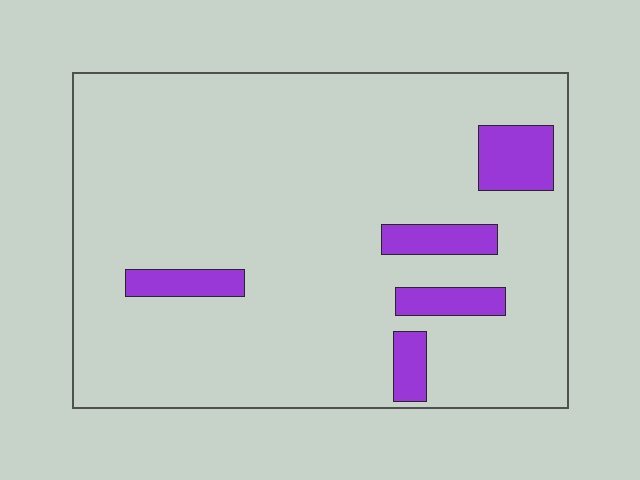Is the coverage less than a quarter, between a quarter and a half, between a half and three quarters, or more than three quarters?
Less than a quarter.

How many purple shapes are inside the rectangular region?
5.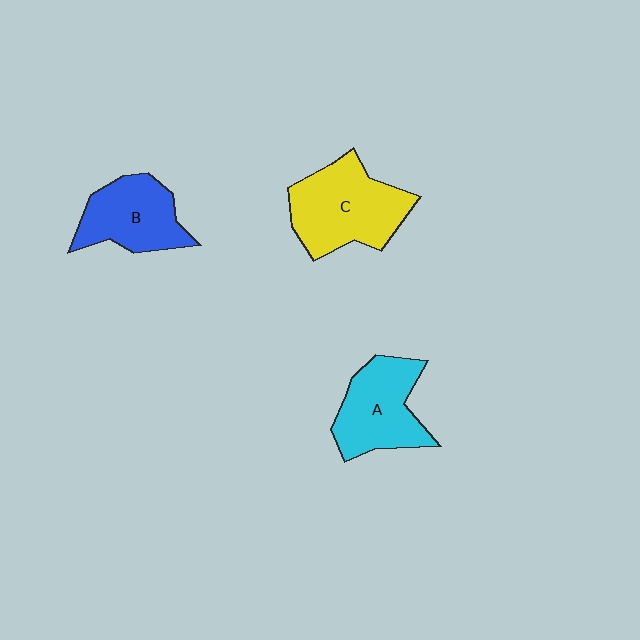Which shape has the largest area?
Shape C (yellow).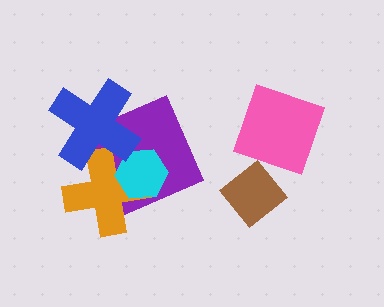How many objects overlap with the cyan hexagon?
2 objects overlap with the cyan hexagon.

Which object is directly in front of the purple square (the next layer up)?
The orange cross is directly in front of the purple square.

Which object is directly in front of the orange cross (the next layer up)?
The cyan hexagon is directly in front of the orange cross.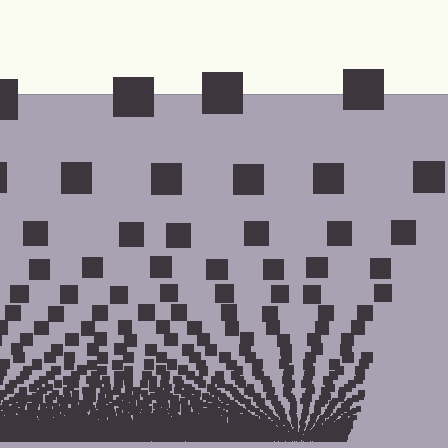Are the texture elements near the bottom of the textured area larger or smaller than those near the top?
Smaller. The gradient is inverted — elements near the bottom are smaller and denser.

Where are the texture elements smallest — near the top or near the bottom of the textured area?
Near the bottom.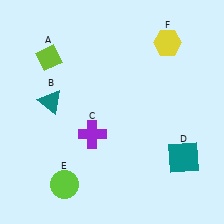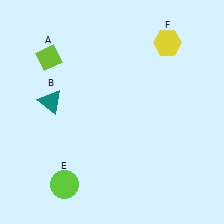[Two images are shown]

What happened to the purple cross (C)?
The purple cross (C) was removed in Image 2. It was in the bottom-left area of Image 1.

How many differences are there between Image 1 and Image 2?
There are 2 differences between the two images.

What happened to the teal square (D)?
The teal square (D) was removed in Image 2. It was in the bottom-right area of Image 1.